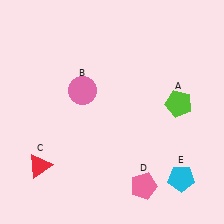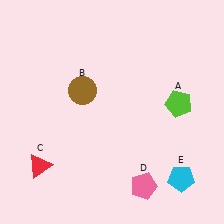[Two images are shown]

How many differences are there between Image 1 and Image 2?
There is 1 difference between the two images.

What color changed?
The circle (B) changed from pink in Image 1 to brown in Image 2.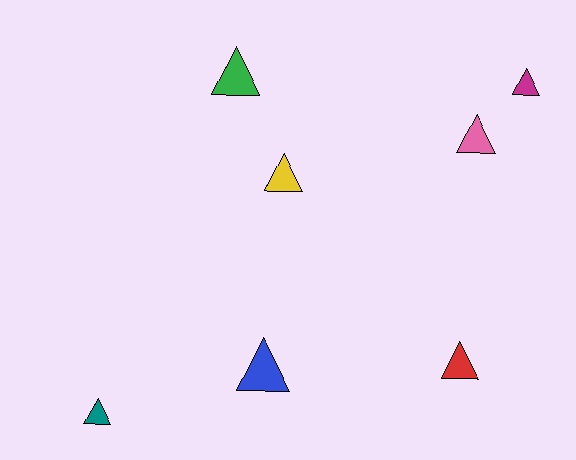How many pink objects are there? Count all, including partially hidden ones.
There is 1 pink object.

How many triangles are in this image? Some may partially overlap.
There are 7 triangles.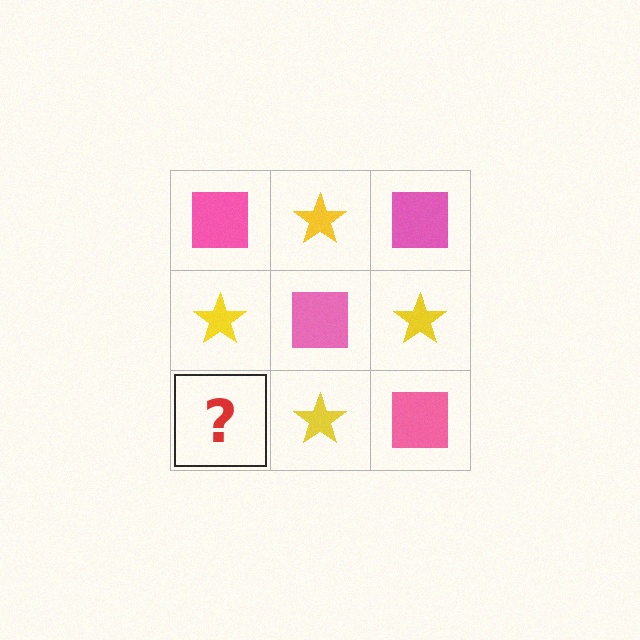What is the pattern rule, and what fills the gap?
The rule is that it alternates pink square and yellow star in a checkerboard pattern. The gap should be filled with a pink square.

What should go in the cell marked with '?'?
The missing cell should contain a pink square.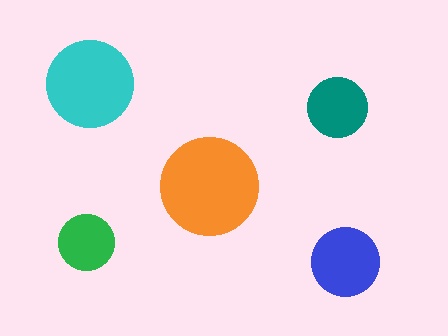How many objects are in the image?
There are 5 objects in the image.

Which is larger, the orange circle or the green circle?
The orange one.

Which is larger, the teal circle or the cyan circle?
The cyan one.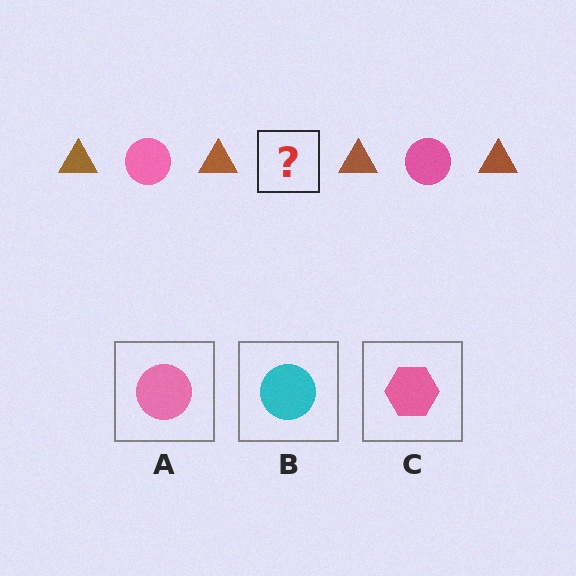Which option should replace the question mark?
Option A.